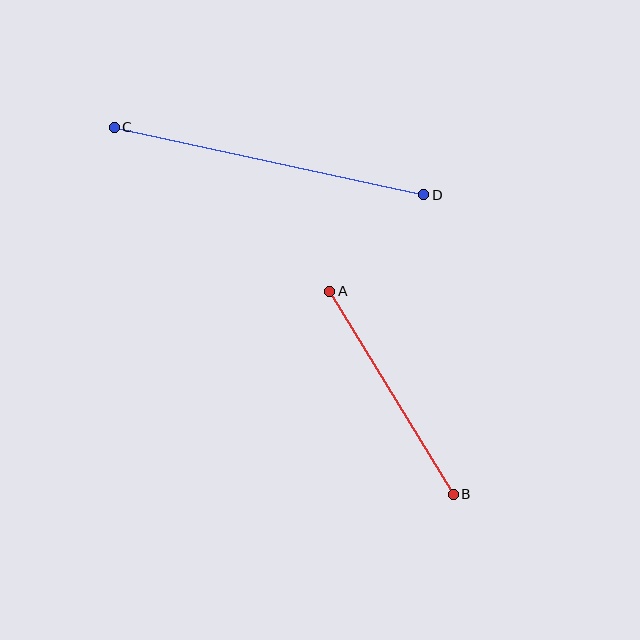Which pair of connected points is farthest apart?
Points C and D are farthest apart.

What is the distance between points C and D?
The distance is approximately 317 pixels.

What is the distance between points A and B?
The distance is approximately 238 pixels.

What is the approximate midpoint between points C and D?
The midpoint is at approximately (269, 161) pixels.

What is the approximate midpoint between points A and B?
The midpoint is at approximately (391, 393) pixels.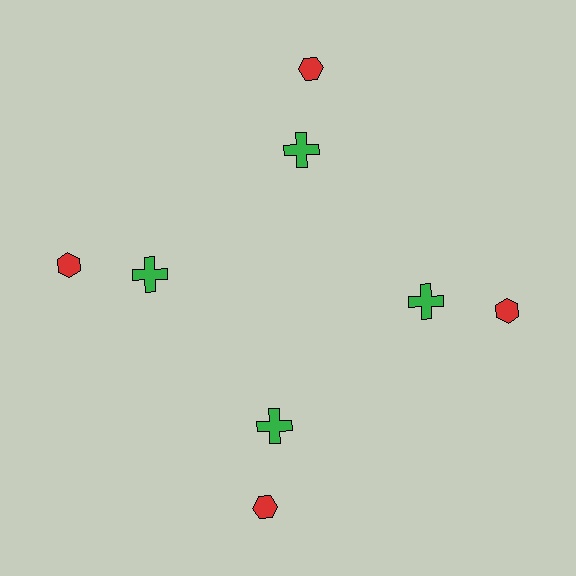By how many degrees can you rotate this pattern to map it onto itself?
The pattern maps onto itself every 90 degrees of rotation.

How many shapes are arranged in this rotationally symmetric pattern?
There are 8 shapes, arranged in 4 groups of 2.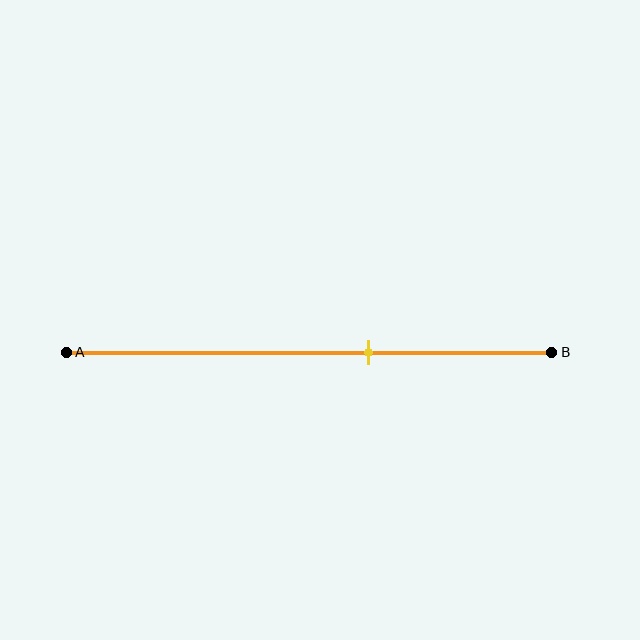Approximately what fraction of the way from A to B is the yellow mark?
The yellow mark is approximately 60% of the way from A to B.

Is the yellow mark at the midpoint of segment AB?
No, the mark is at about 60% from A, not at the 50% midpoint.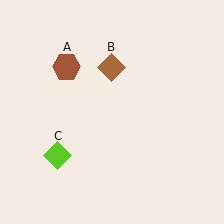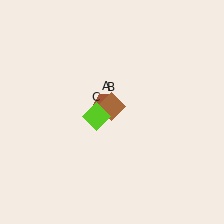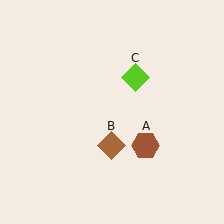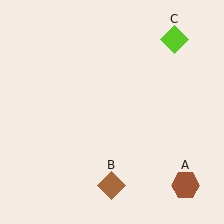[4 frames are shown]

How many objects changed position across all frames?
3 objects changed position: brown hexagon (object A), brown diamond (object B), lime diamond (object C).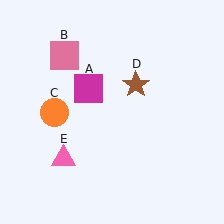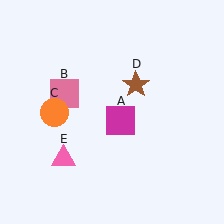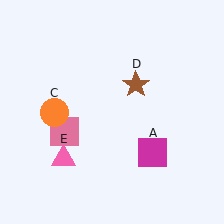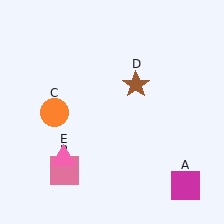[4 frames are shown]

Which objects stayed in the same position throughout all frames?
Orange circle (object C) and brown star (object D) and pink triangle (object E) remained stationary.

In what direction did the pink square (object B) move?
The pink square (object B) moved down.